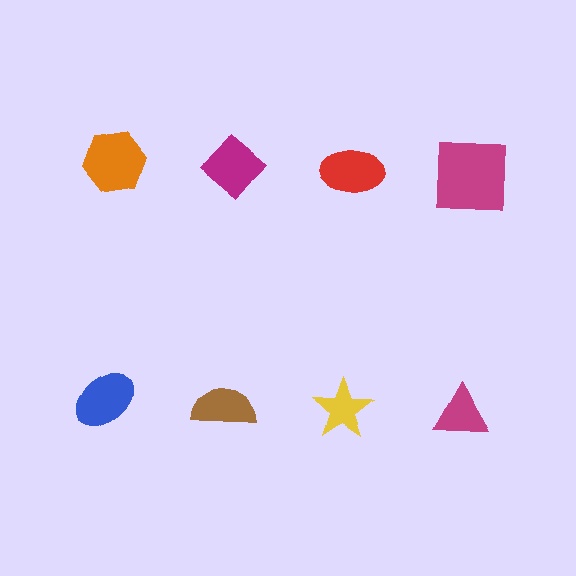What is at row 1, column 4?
A magenta square.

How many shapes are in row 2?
4 shapes.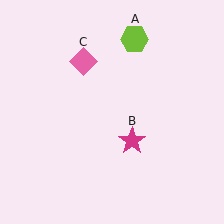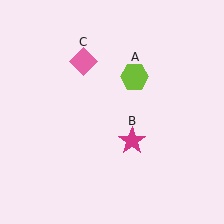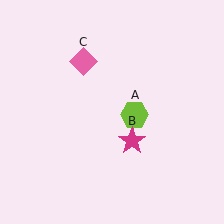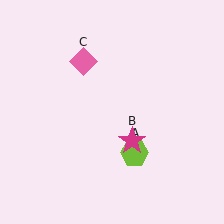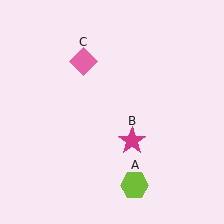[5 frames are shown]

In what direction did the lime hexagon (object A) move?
The lime hexagon (object A) moved down.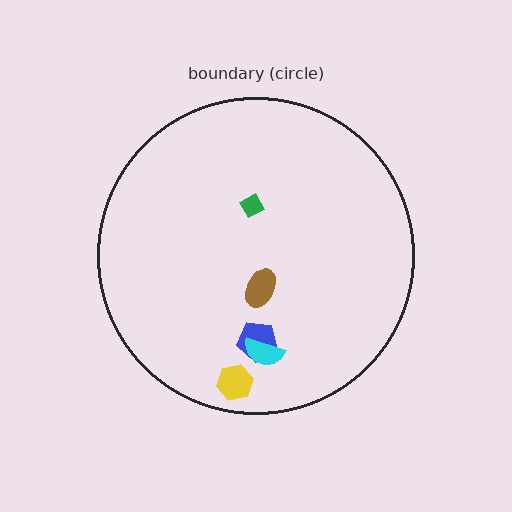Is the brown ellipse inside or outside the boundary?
Inside.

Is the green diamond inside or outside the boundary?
Inside.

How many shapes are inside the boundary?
5 inside, 0 outside.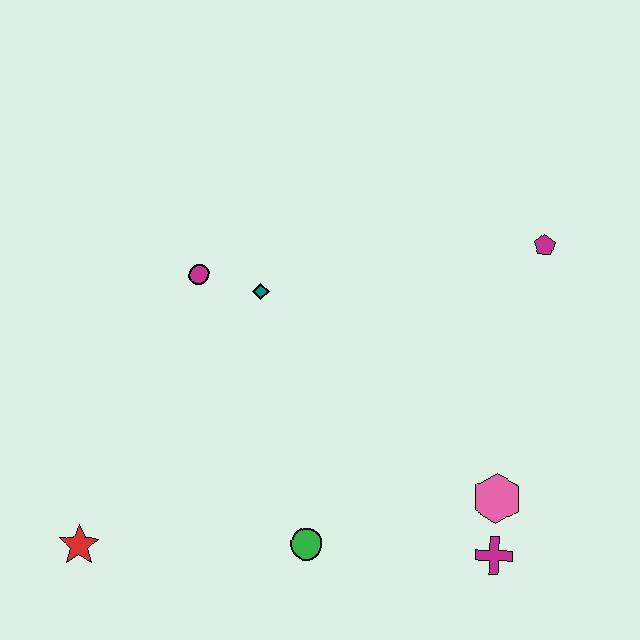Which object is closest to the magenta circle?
The teal diamond is closest to the magenta circle.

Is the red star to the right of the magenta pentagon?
No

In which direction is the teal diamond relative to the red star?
The teal diamond is above the red star.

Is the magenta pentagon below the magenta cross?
No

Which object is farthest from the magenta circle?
The magenta cross is farthest from the magenta circle.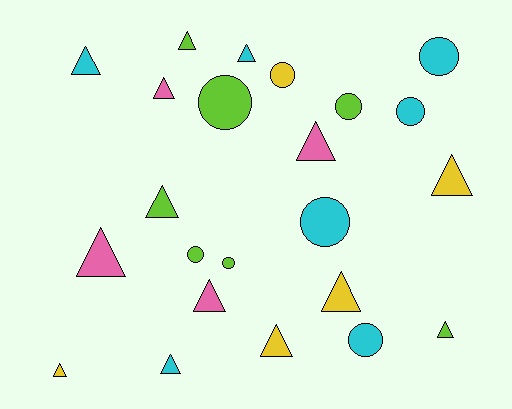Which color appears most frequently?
Lime, with 7 objects.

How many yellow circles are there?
There is 1 yellow circle.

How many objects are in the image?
There are 23 objects.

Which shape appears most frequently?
Triangle, with 14 objects.